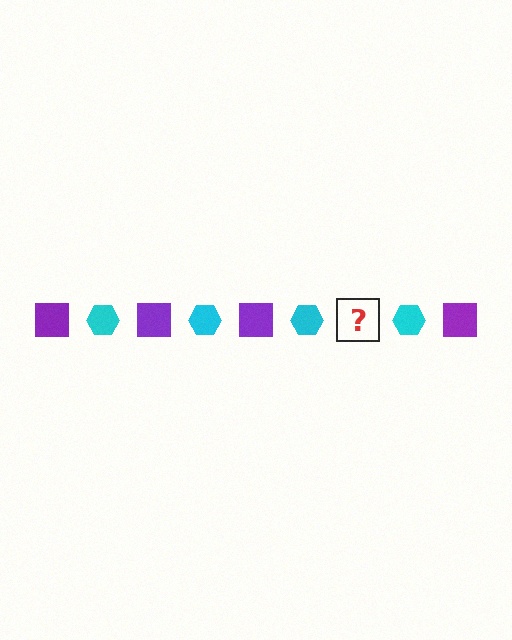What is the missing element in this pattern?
The missing element is a purple square.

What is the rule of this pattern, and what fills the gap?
The rule is that the pattern alternates between purple square and cyan hexagon. The gap should be filled with a purple square.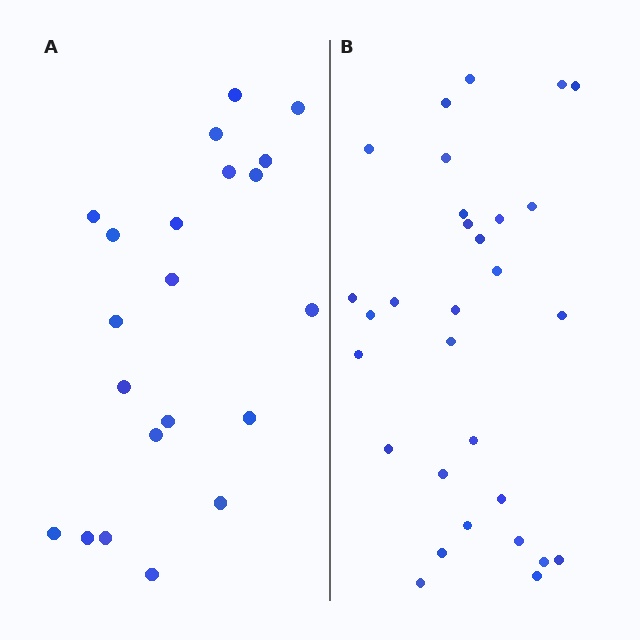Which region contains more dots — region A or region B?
Region B (the right region) has more dots.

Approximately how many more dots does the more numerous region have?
Region B has roughly 8 or so more dots than region A.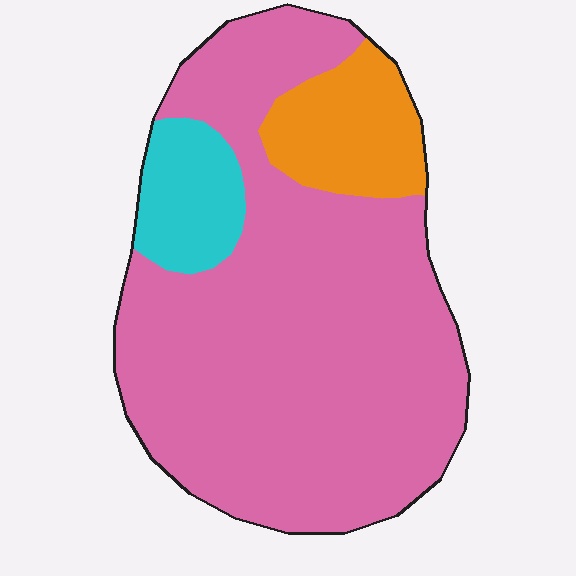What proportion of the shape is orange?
Orange takes up about one eighth (1/8) of the shape.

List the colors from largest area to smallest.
From largest to smallest: pink, orange, cyan.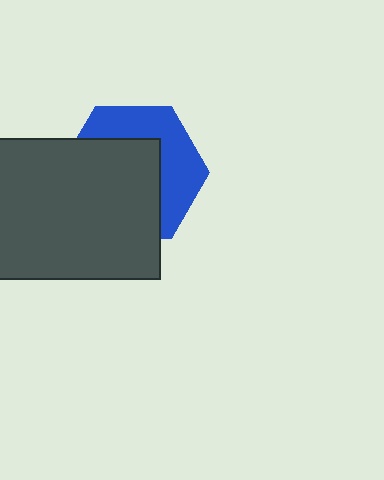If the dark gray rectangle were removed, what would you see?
You would see the complete blue hexagon.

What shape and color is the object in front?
The object in front is a dark gray rectangle.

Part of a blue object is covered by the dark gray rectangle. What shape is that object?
It is a hexagon.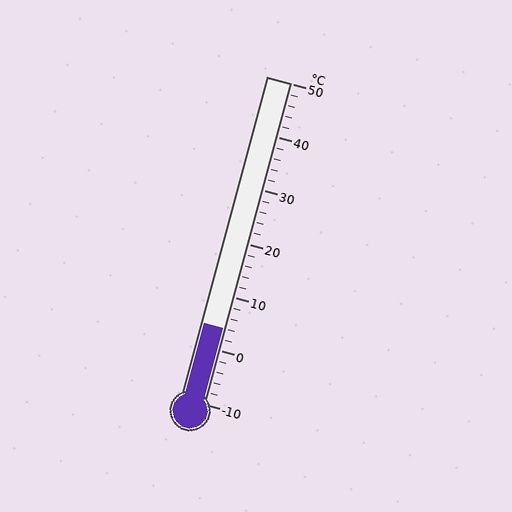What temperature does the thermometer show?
The thermometer shows approximately 4°C.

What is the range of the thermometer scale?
The thermometer scale ranges from -10°C to 50°C.